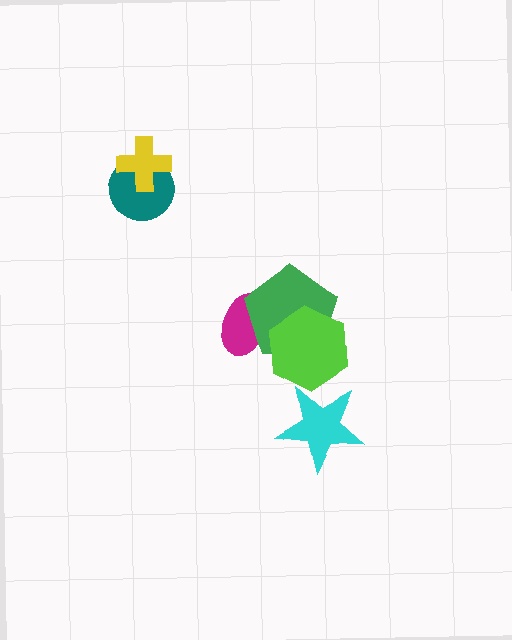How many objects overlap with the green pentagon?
2 objects overlap with the green pentagon.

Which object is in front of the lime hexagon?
The cyan star is in front of the lime hexagon.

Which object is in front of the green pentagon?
The lime hexagon is in front of the green pentagon.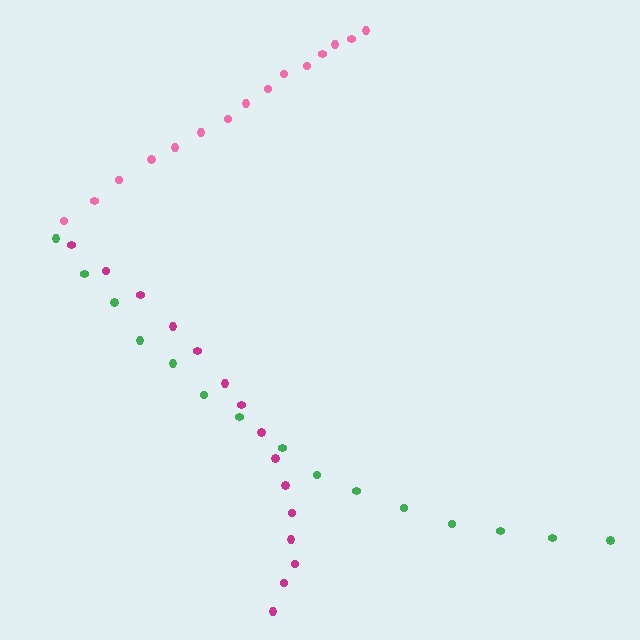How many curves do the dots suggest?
There are 3 distinct paths.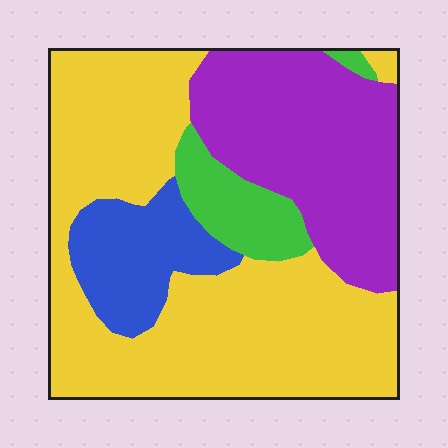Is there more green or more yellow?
Yellow.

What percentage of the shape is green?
Green covers 8% of the shape.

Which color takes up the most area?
Yellow, at roughly 50%.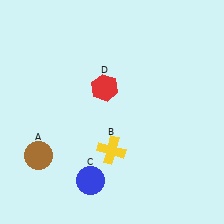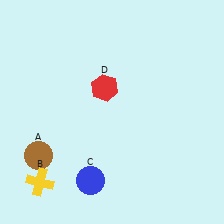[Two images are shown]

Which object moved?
The yellow cross (B) moved left.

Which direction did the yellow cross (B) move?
The yellow cross (B) moved left.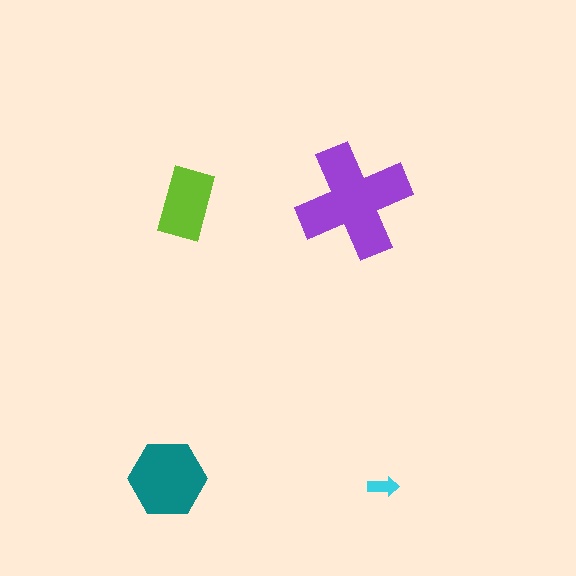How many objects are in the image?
There are 4 objects in the image.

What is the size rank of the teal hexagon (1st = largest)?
2nd.